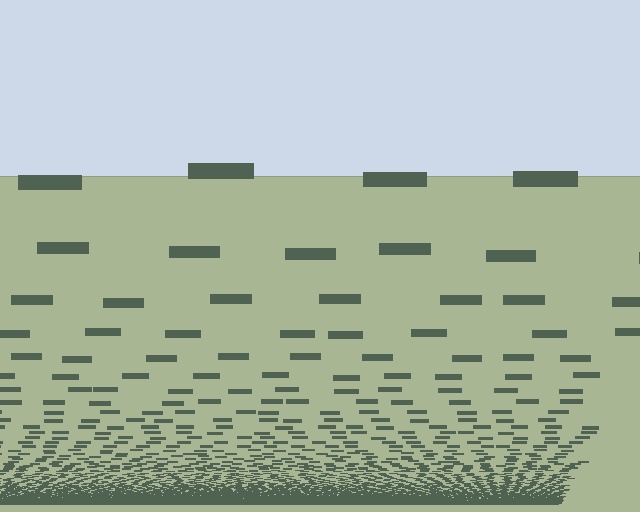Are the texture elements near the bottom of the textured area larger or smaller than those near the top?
Smaller. The gradient is inverted — elements near the bottom are smaller and denser.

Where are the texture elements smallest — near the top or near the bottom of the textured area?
Near the bottom.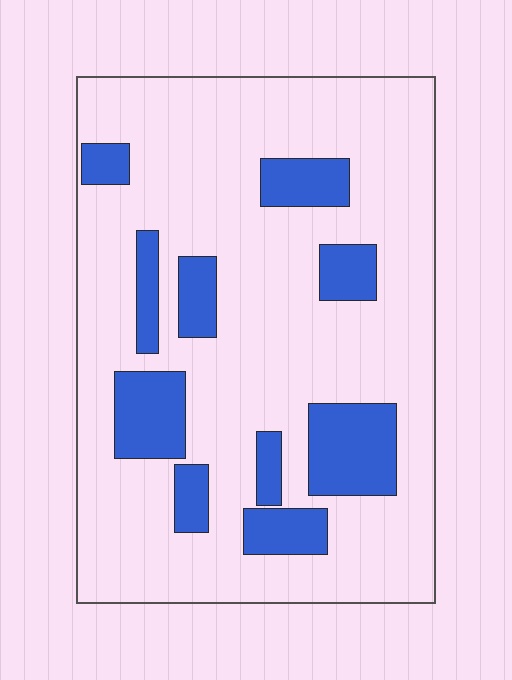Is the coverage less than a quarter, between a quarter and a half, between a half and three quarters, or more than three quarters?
Less than a quarter.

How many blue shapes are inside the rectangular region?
10.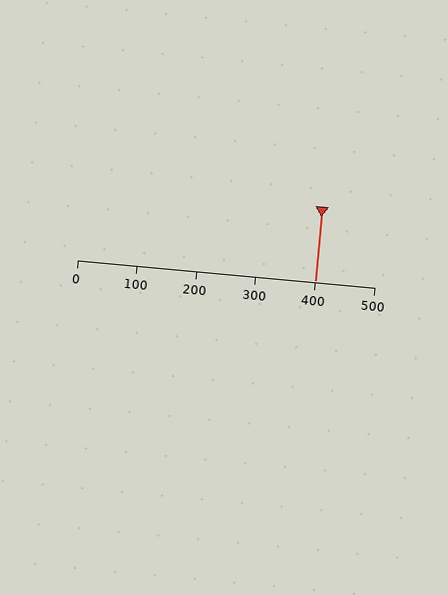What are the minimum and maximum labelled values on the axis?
The axis runs from 0 to 500.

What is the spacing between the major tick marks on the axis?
The major ticks are spaced 100 apart.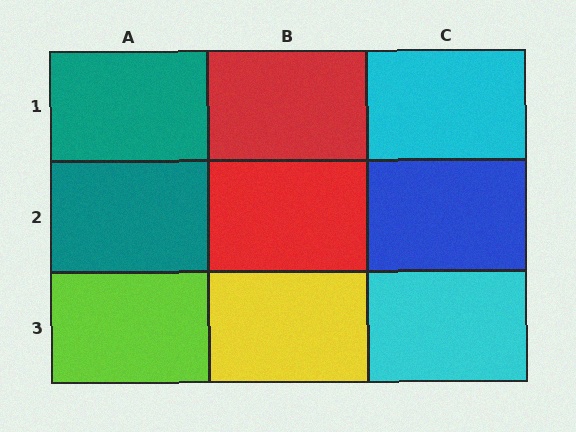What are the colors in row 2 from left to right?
Teal, red, blue.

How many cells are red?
2 cells are red.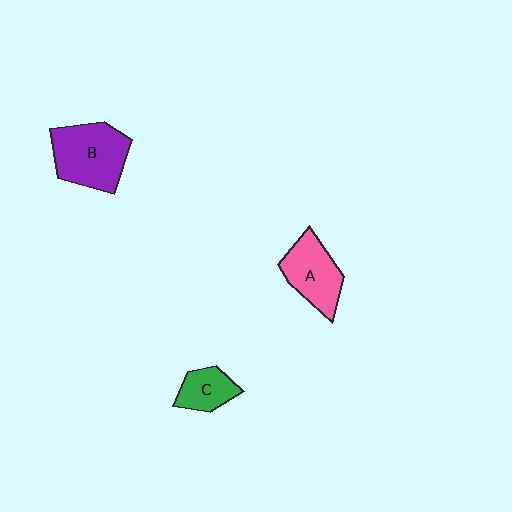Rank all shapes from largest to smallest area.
From largest to smallest: B (purple), A (pink), C (green).